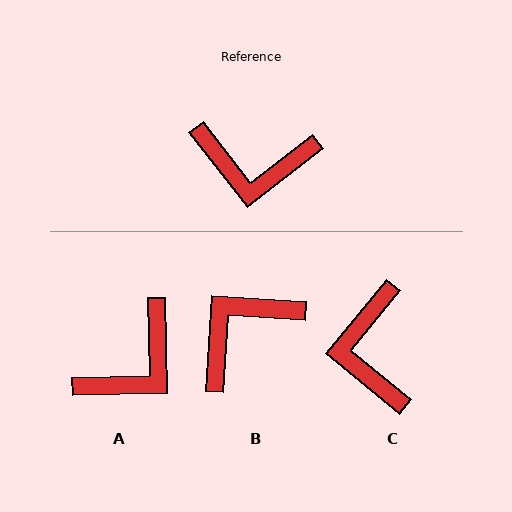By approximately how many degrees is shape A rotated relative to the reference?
Approximately 53 degrees counter-clockwise.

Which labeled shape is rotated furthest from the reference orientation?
B, about 132 degrees away.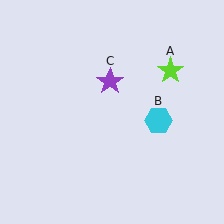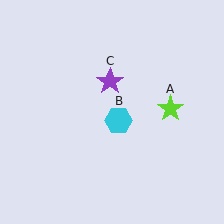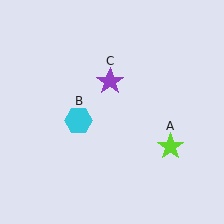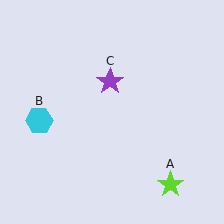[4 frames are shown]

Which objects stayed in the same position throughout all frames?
Purple star (object C) remained stationary.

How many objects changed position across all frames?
2 objects changed position: lime star (object A), cyan hexagon (object B).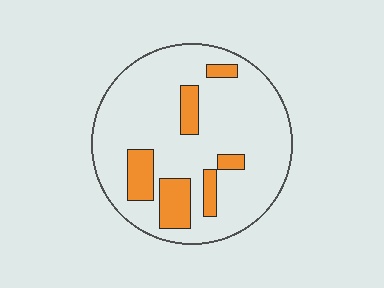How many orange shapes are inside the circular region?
6.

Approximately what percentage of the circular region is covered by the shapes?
Approximately 15%.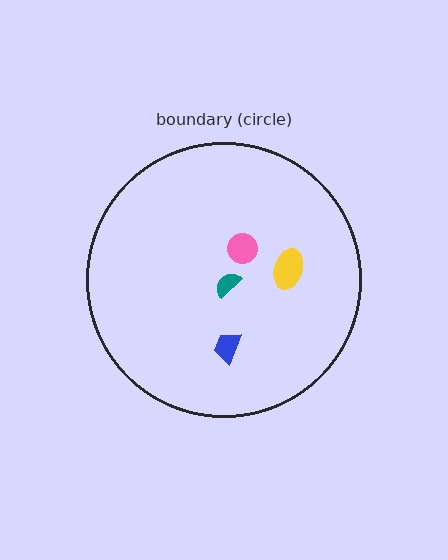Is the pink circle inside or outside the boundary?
Inside.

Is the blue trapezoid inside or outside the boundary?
Inside.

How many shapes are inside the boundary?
4 inside, 0 outside.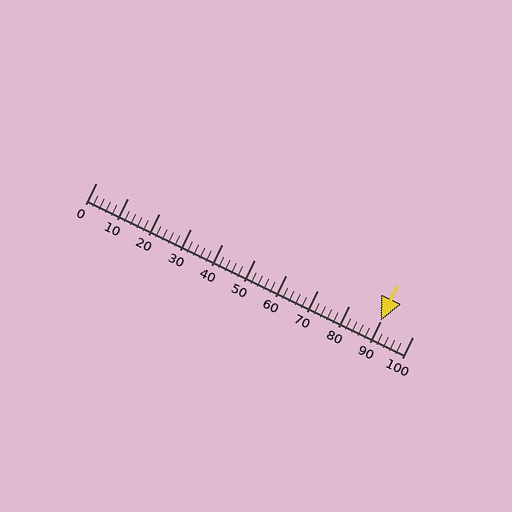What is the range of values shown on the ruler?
The ruler shows values from 0 to 100.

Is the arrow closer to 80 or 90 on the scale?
The arrow is closer to 90.